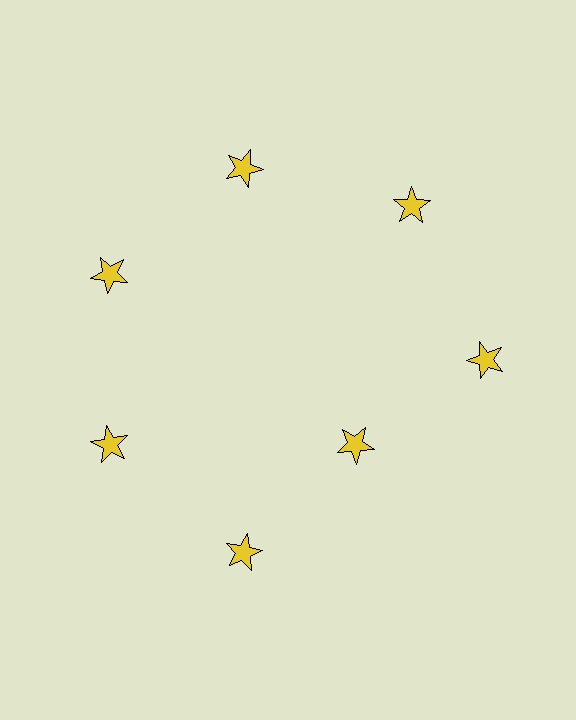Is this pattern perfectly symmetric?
No. The 7 yellow stars are arranged in a ring, but one element near the 5 o'clock position is pulled inward toward the center, breaking the 7-fold rotational symmetry.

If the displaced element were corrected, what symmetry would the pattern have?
It would have 7-fold rotational symmetry — the pattern would map onto itself every 51 degrees.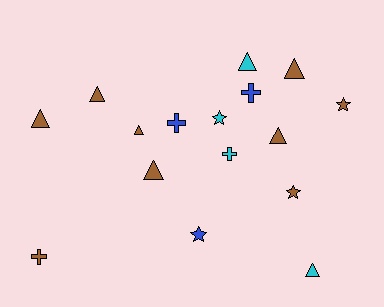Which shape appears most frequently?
Triangle, with 8 objects.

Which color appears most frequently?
Brown, with 9 objects.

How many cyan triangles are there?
There are 2 cyan triangles.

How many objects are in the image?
There are 16 objects.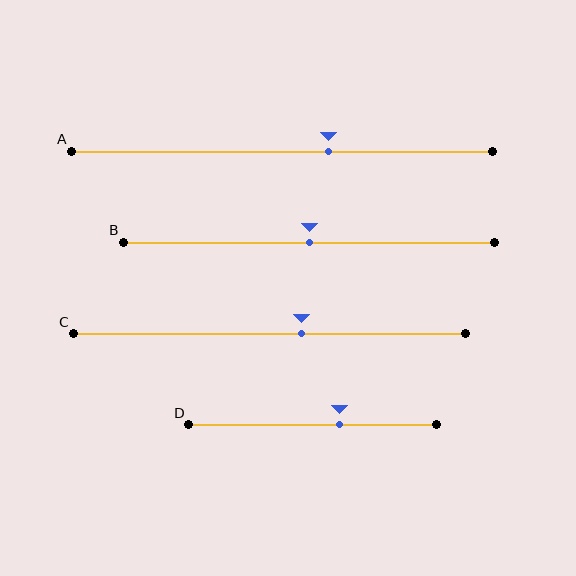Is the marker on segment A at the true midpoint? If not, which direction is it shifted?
No, the marker on segment A is shifted to the right by about 11% of the segment length.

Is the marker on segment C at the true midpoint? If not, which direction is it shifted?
No, the marker on segment C is shifted to the right by about 8% of the segment length.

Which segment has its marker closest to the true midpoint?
Segment B has its marker closest to the true midpoint.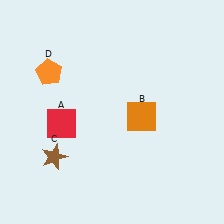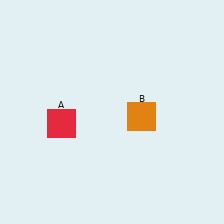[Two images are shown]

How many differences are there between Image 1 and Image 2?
There are 2 differences between the two images.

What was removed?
The brown star (C), the orange pentagon (D) were removed in Image 2.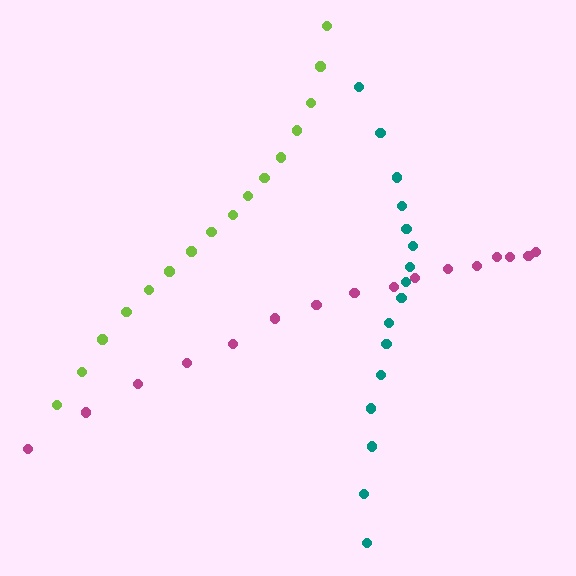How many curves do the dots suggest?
There are 3 distinct paths.